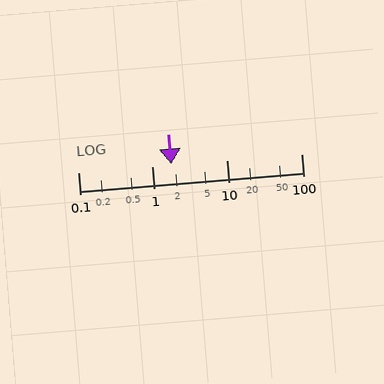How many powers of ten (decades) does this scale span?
The scale spans 3 decades, from 0.1 to 100.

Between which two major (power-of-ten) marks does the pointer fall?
The pointer is between 1 and 10.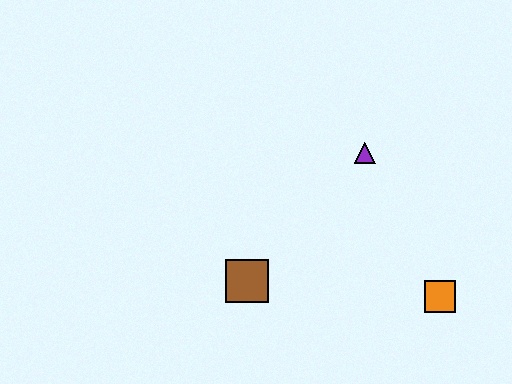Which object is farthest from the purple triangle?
The brown square is farthest from the purple triangle.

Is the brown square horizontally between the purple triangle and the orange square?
No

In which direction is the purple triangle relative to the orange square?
The purple triangle is above the orange square.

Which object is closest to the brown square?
The purple triangle is closest to the brown square.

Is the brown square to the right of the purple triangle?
No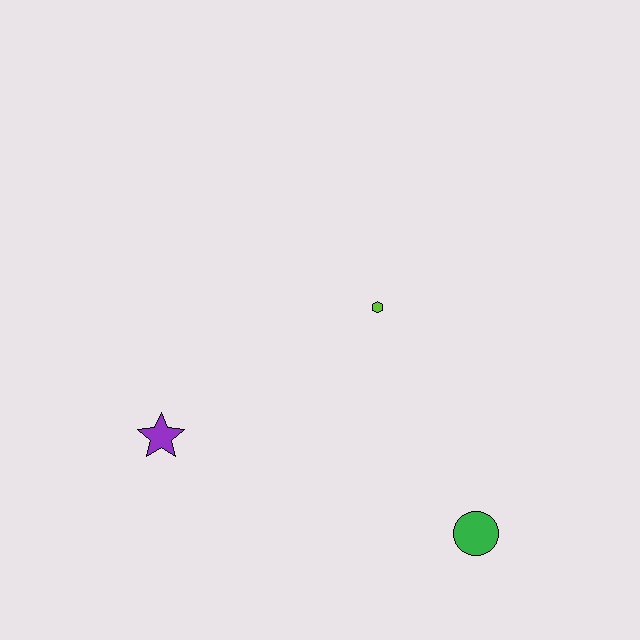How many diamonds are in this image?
There are no diamonds.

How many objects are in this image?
There are 3 objects.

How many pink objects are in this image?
There are no pink objects.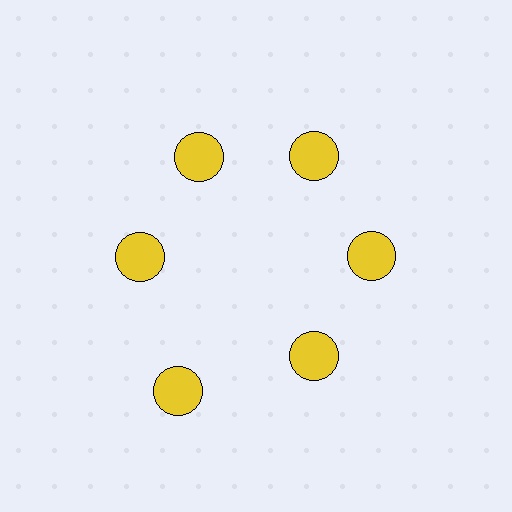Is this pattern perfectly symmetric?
No. The 6 yellow circles are arranged in a ring, but one element near the 7 o'clock position is pushed outward from the center, breaking the 6-fold rotational symmetry.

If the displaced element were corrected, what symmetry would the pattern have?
It would have 6-fold rotational symmetry — the pattern would map onto itself every 60 degrees.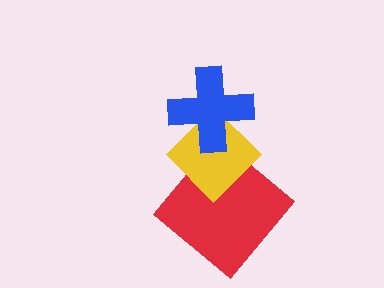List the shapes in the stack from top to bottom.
From top to bottom: the blue cross, the yellow diamond, the red diamond.